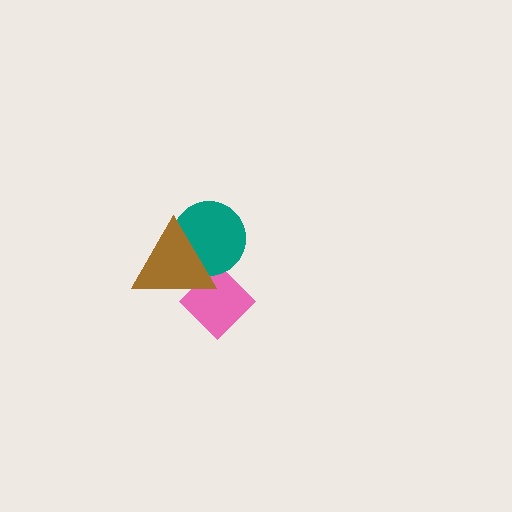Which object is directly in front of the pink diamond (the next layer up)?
The teal circle is directly in front of the pink diamond.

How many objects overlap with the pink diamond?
2 objects overlap with the pink diamond.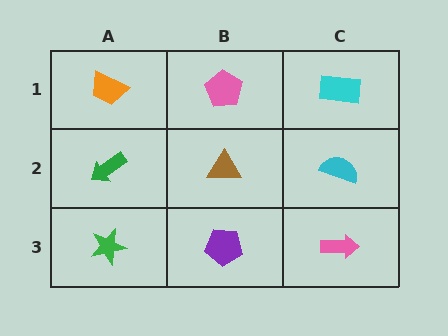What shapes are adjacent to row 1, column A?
A green arrow (row 2, column A), a pink pentagon (row 1, column B).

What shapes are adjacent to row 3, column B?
A brown triangle (row 2, column B), a green star (row 3, column A), a pink arrow (row 3, column C).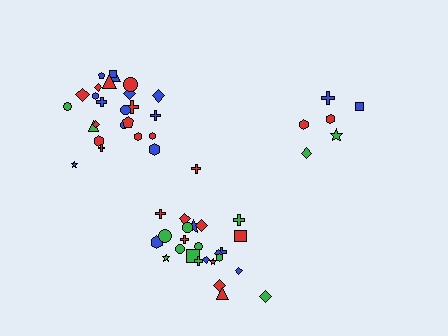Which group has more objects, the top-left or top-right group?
The top-left group.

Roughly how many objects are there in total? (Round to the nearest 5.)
Roughly 55 objects in total.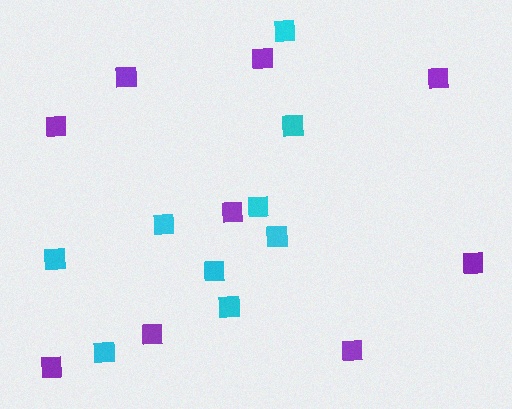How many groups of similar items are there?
There are 2 groups: one group of purple squares (9) and one group of cyan squares (9).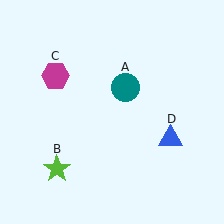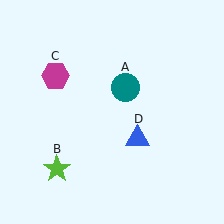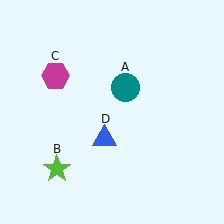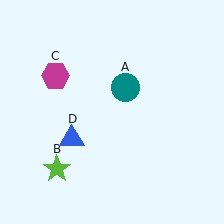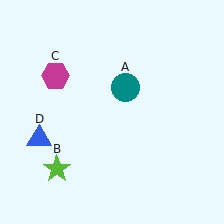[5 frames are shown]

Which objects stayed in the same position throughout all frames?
Teal circle (object A) and lime star (object B) and magenta hexagon (object C) remained stationary.